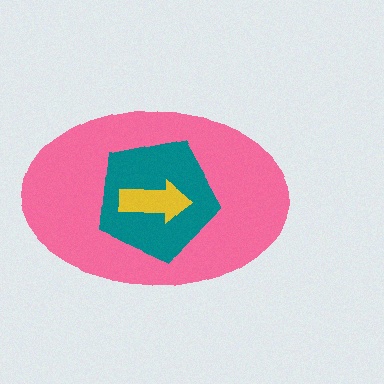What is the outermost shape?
The pink ellipse.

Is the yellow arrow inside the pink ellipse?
Yes.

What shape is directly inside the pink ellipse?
The teal pentagon.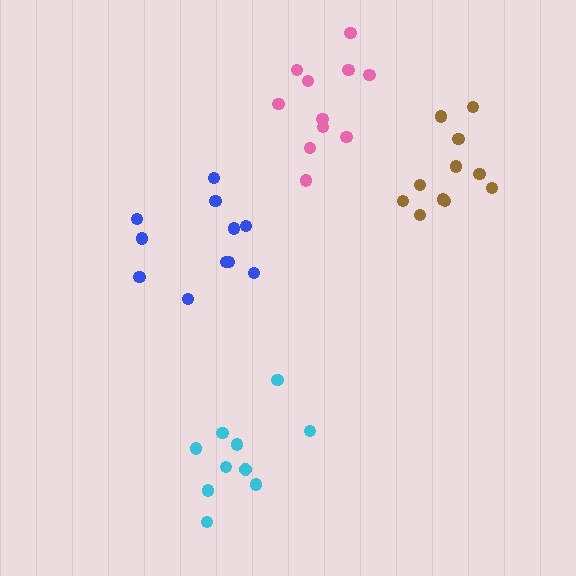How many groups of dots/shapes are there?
There are 4 groups.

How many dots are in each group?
Group 1: 10 dots, Group 2: 11 dots, Group 3: 11 dots, Group 4: 11 dots (43 total).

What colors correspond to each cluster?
The clusters are colored: cyan, brown, blue, pink.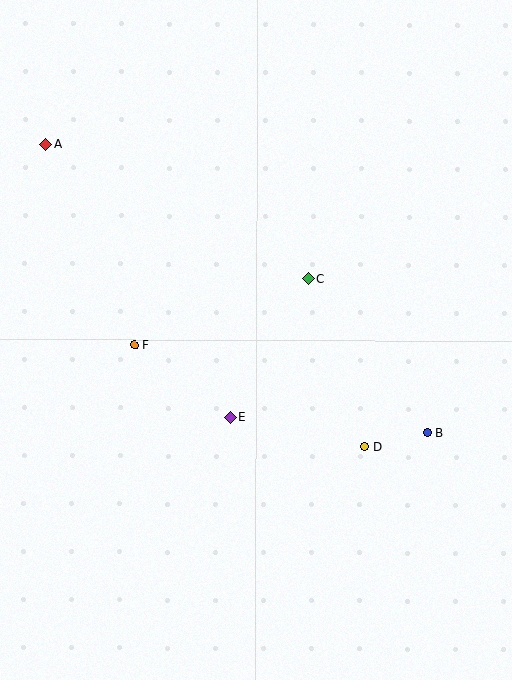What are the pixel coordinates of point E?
Point E is at (230, 417).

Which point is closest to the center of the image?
Point C at (308, 279) is closest to the center.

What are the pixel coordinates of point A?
Point A is at (46, 144).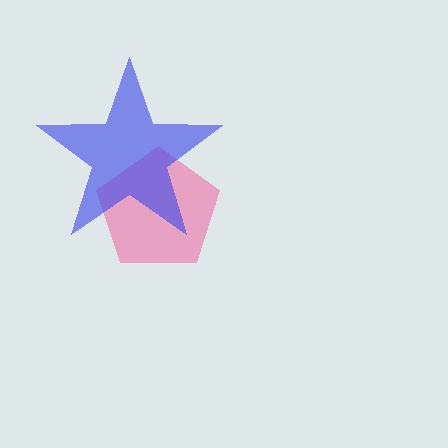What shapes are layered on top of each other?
The layered shapes are: a pink pentagon, a blue star.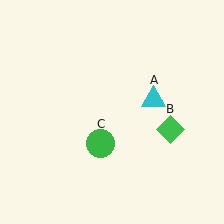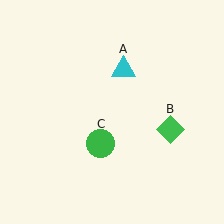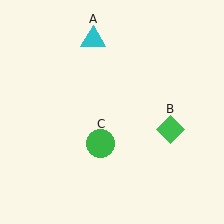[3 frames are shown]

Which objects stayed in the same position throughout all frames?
Green diamond (object B) and green circle (object C) remained stationary.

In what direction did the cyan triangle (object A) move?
The cyan triangle (object A) moved up and to the left.